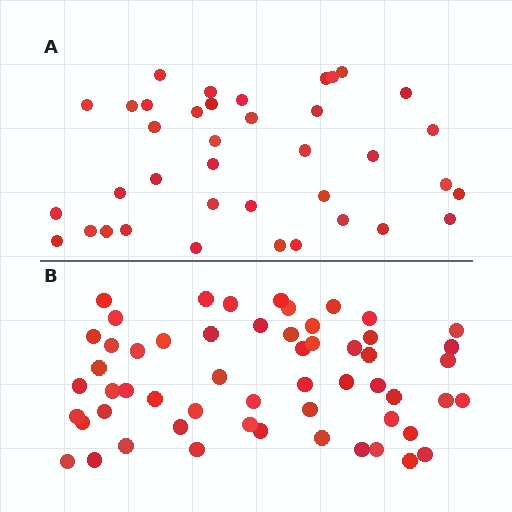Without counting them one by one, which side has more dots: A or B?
Region B (the bottom region) has more dots.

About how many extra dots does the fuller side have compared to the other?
Region B has approximately 20 more dots than region A.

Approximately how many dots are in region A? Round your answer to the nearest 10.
About 40 dots. (The exact count is 38, which rounds to 40.)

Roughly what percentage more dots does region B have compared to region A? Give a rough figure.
About 45% more.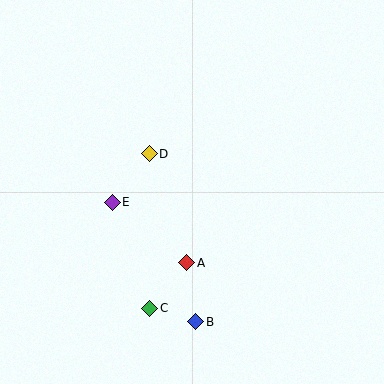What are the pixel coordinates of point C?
Point C is at (150, 308).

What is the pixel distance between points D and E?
The distance between D and E is 61 pixels.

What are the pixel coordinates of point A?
Point A is at (187, 263).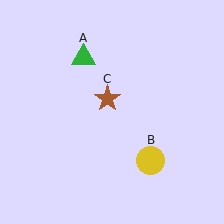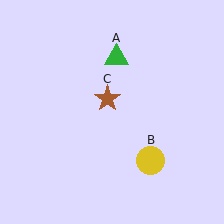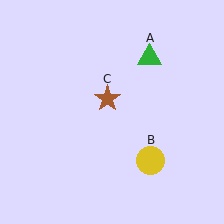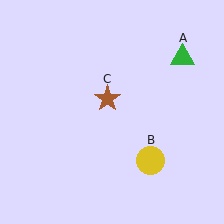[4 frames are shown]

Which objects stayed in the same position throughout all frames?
Yellow circle (object B) and brown star (object C) remained stationary.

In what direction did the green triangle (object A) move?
The green triangle (object A) moved right.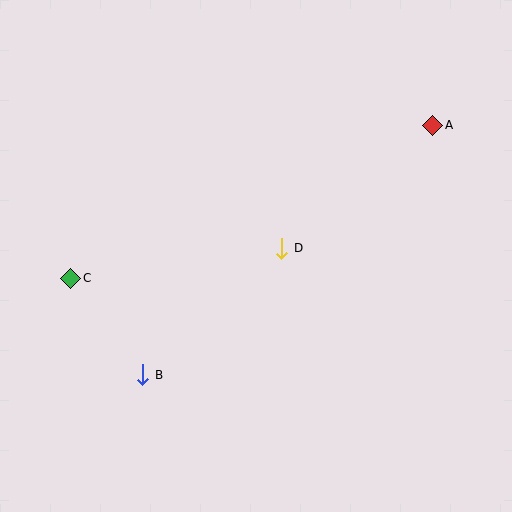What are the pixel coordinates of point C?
Point C is at (71, 278).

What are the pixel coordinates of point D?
Point D is at (282, 248).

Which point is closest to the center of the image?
Point D at (282, 248) is closest to the center.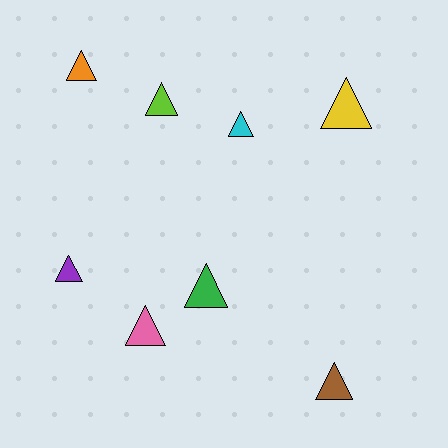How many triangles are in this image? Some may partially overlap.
There are 8 triangles.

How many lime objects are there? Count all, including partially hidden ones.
There is 1 lime object.